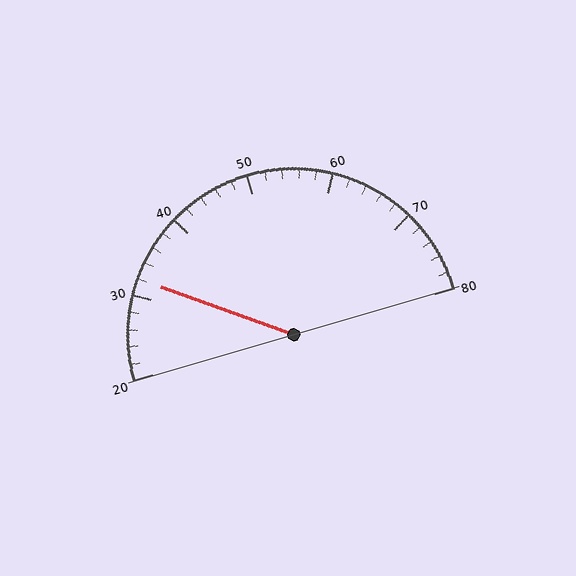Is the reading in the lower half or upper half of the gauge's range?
The reading is in the lower half of the range (20 to 80).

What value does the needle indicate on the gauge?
The needle indicates approximately 32.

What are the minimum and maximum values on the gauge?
The gauge ranges from 20 to 80.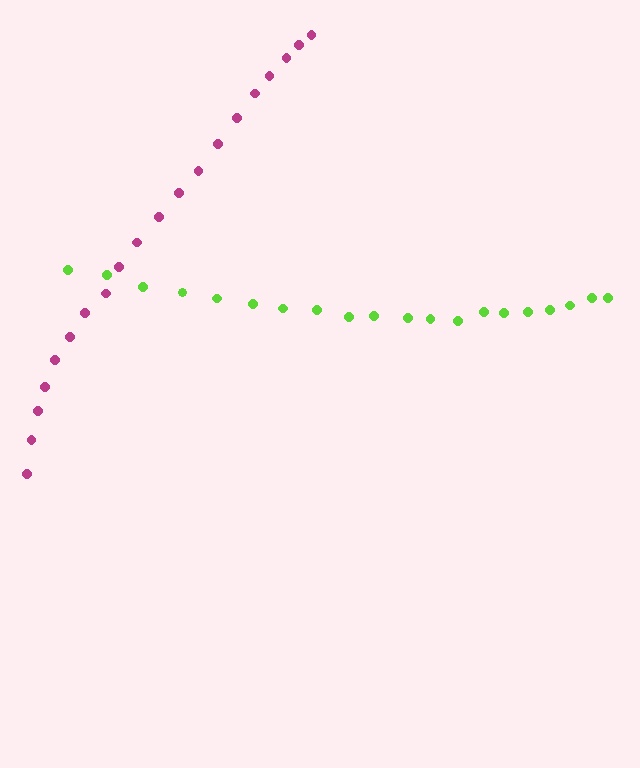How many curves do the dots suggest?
There are 2 distinct paths.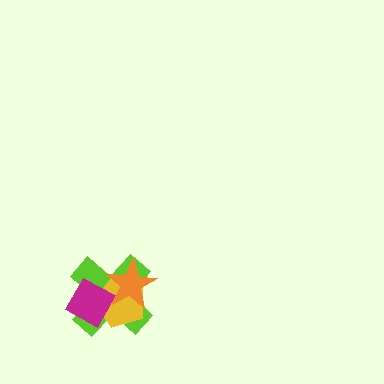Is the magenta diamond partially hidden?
Yes, it is partially covered by another shape.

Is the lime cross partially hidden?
Yes, it is partially covered by another shape.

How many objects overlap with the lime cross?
3 objects overlap with the lime cross.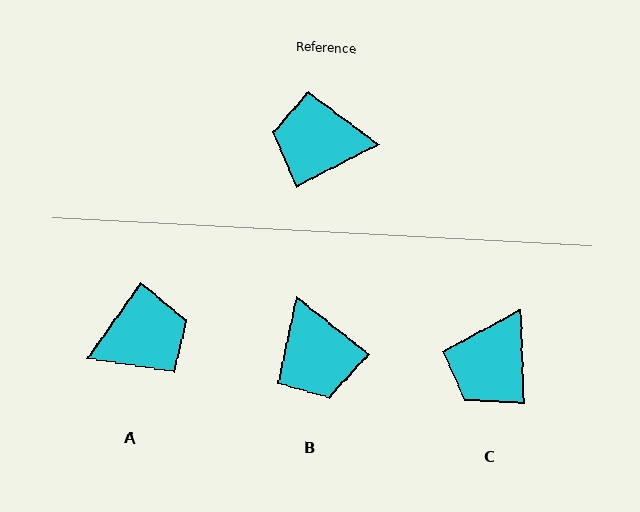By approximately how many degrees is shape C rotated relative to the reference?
Approximately 65 degrees counter-clockwise.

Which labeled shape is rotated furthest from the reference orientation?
A, about 152 degrees away.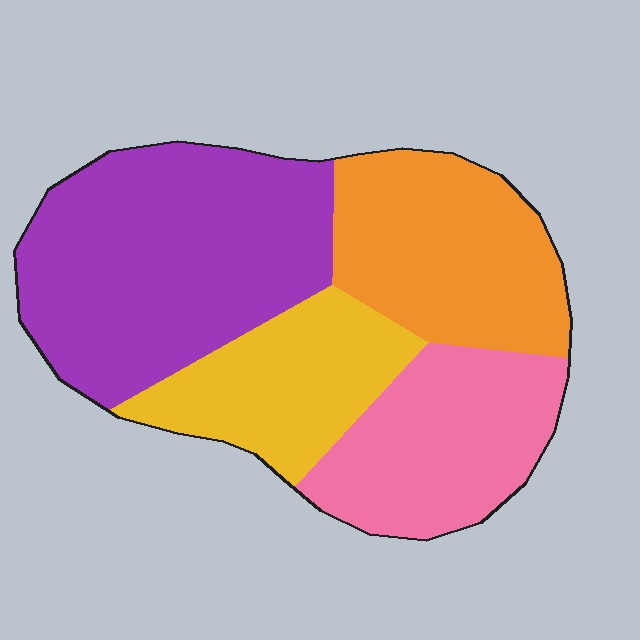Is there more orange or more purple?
Purple.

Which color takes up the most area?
Purple, at roughly 35%.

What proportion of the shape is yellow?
Yellow covers 18% of the shape.